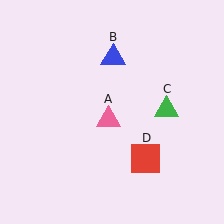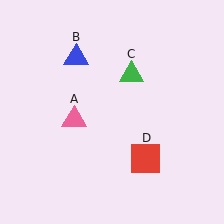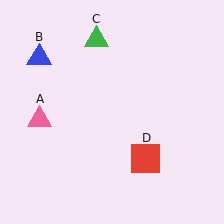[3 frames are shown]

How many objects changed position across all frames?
3 objects changed position: pink triangle (object A), blue triangle (object B), green triangle (object C).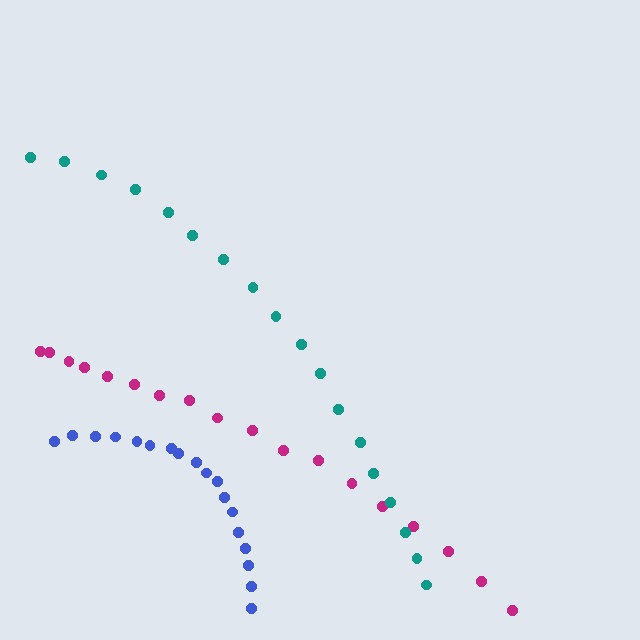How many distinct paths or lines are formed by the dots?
There are 3 distinct paths.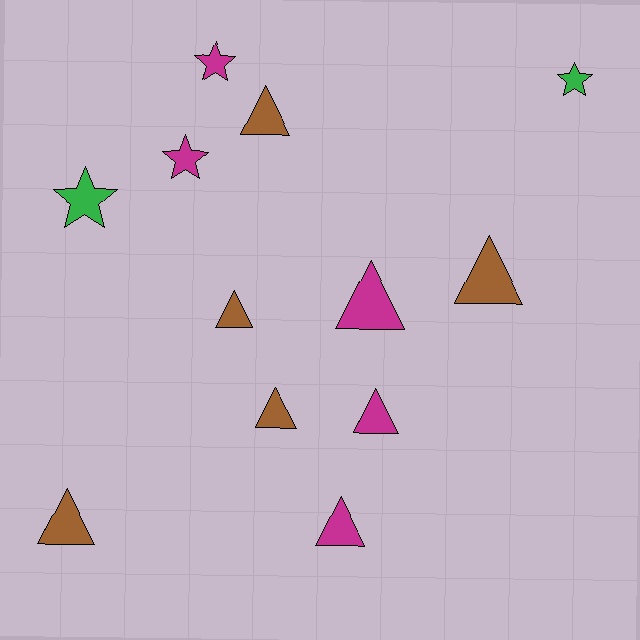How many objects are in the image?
There are 12 objects.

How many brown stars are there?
There are no brown stars.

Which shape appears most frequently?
Triangle, with 8 objects.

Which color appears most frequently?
Brown, with 5 objects.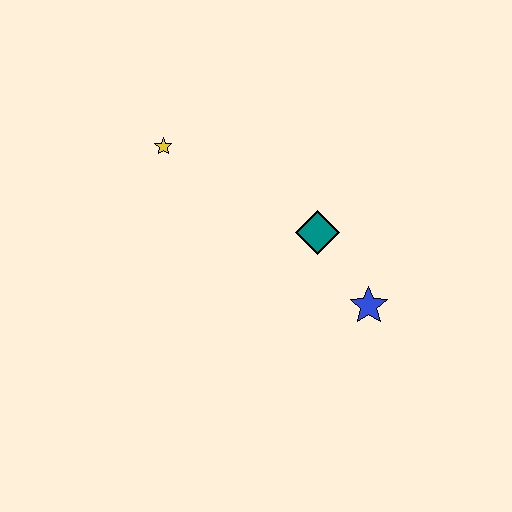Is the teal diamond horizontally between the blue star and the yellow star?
Yes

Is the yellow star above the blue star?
Yes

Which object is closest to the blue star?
The teal diamond is closest to the blue star.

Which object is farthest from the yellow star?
The blue star is farthest from the yellow star.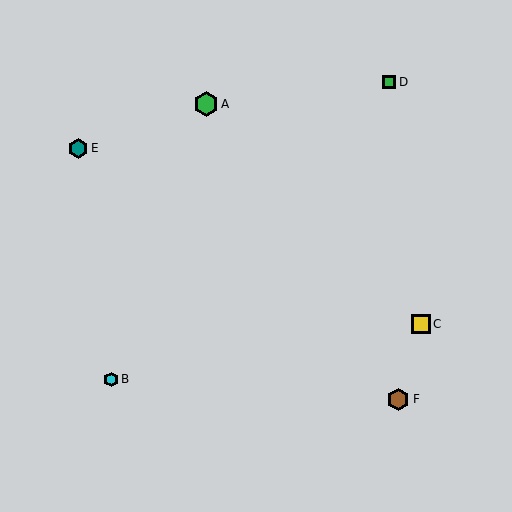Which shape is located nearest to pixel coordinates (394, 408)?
The brown hexagon (labeled F) at (398, 399) is nearest to that location.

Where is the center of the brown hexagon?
The center of the brown hexagon is at (398, 399).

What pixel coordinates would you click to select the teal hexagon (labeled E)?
Click at (78, 148) to select the teal hexagon E.